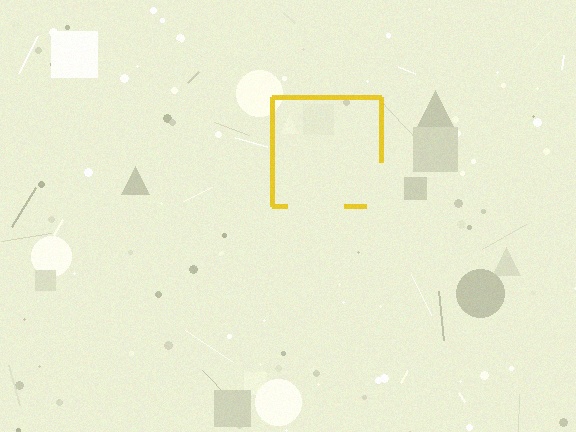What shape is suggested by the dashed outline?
The dashed outline suggests a square.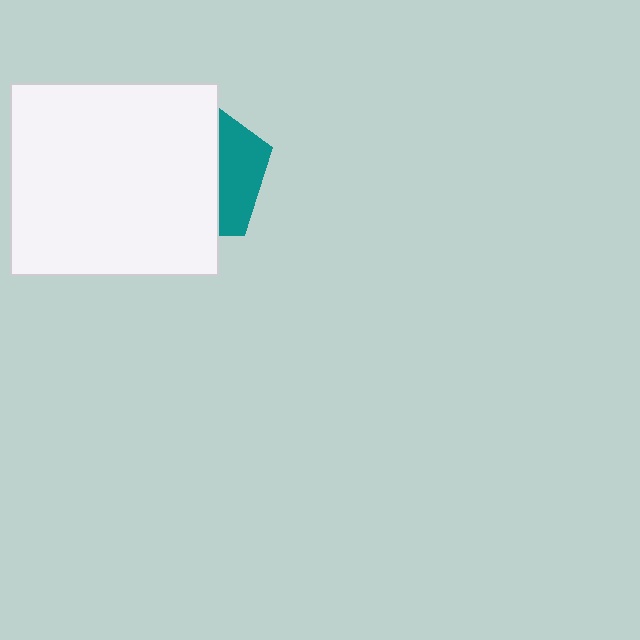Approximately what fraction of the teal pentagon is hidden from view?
Roughly 70% of the teal pentagon is hidden behind the white rectangle.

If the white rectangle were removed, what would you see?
You would see the complete teal pentagon.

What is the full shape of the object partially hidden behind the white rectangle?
The partially hidden object is a teal pentagon.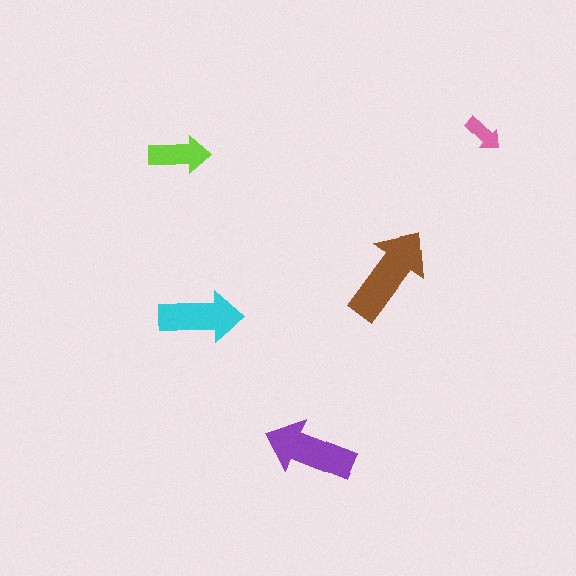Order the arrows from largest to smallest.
the brown one, the purple one, the cyan one, the lime one, the pink one.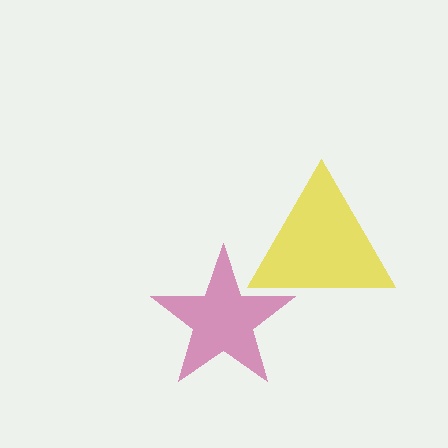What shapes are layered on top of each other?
The layered shapes are: a yellow triangle, a magenta star.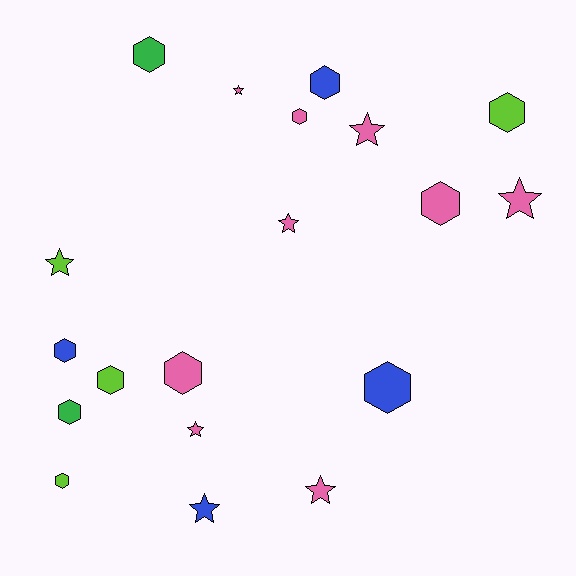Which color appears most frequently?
Pink, with 9 objects.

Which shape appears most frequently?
Hexagon, with 11 objects.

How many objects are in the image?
There are 19 objects.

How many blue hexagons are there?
There are 3 blue hexagons.